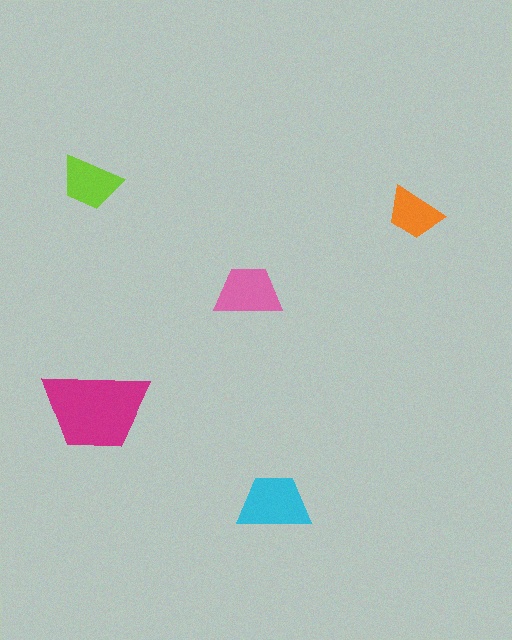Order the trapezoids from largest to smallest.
the magenta one, the cyan one, the pink one, the lime one, the orange one.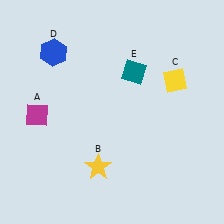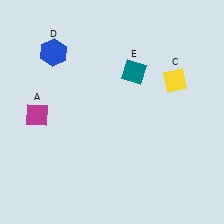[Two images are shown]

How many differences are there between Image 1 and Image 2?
There is 1 difference between the two images.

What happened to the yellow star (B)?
The yellow star (B) was removed in Image 2. It was in the bottom-left area of Image 1.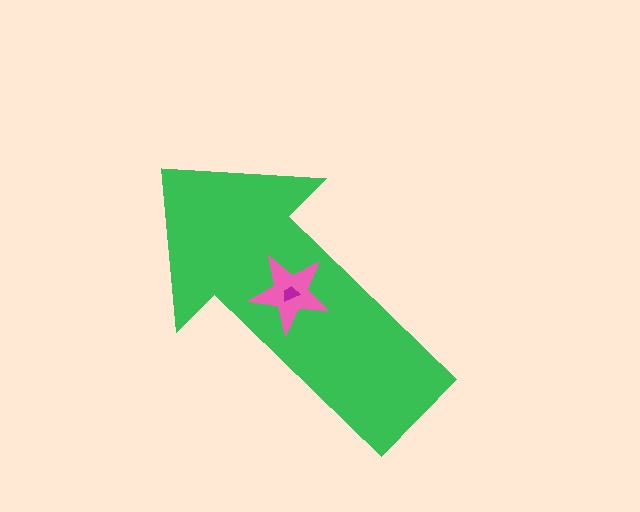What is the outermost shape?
The green arrow.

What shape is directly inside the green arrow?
The pink star.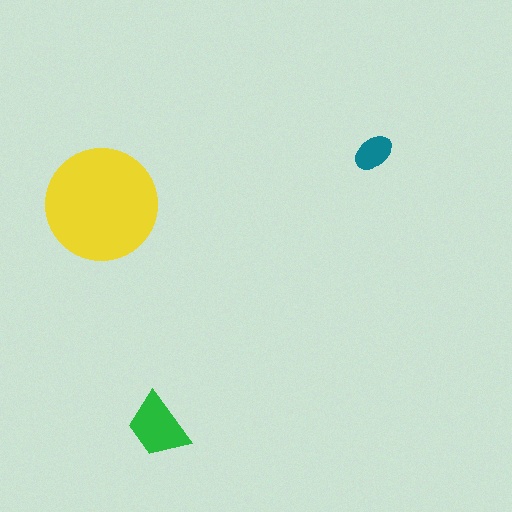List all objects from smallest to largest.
The teal ellipse, the green trapezoid, the yellow circle.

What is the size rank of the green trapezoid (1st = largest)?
2nd.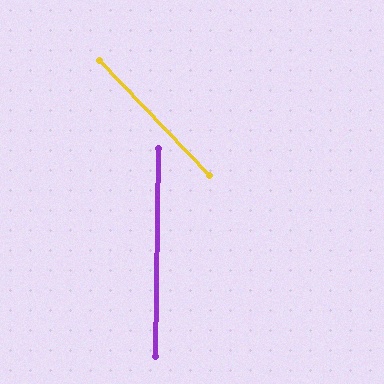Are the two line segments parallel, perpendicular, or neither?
Neither parallel nor perpendicular — they differ by about 44°.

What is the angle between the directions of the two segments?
Approximately 44 degrees.